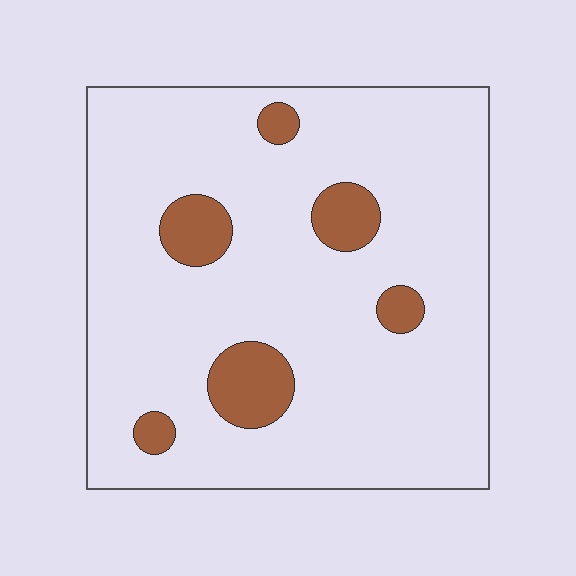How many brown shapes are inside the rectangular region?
6.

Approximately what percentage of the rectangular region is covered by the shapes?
Approximately 10%.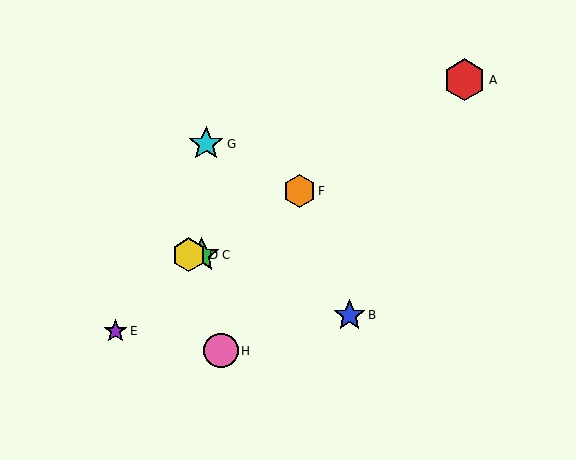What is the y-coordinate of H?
Object H is at y≈351.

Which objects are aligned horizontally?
Objects C, D are aligned horizontally.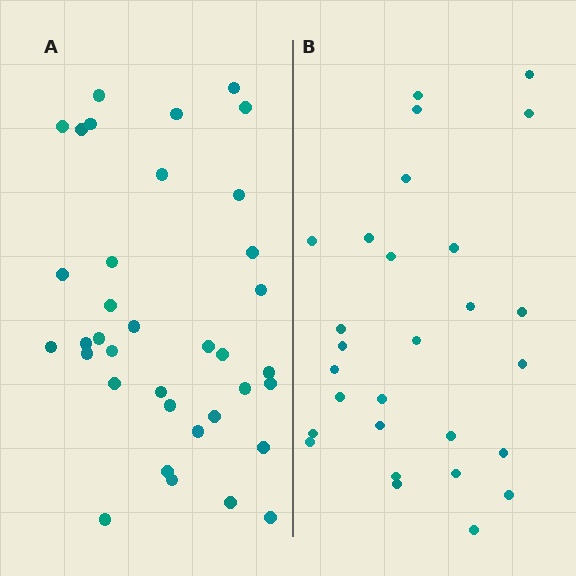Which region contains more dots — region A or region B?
Region A (the left region) has more dots.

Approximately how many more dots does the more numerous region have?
Region A has roughly 8 or so more dots than region B.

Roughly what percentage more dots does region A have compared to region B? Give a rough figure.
About 30% more.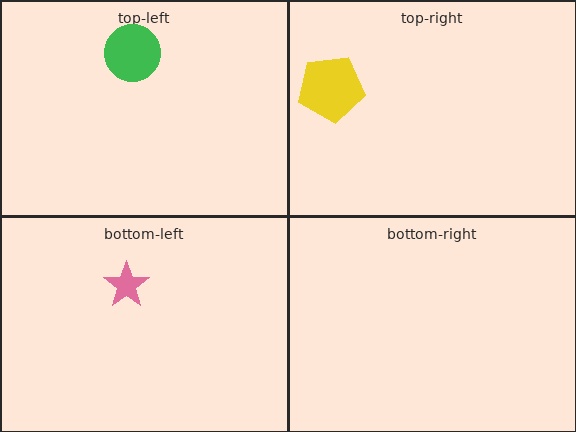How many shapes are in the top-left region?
1.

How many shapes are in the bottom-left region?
1.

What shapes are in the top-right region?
The yellow pentagon.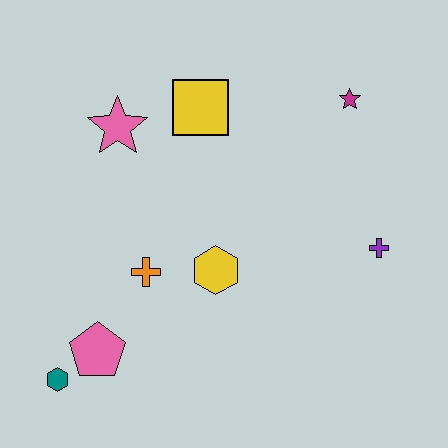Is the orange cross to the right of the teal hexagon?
Yes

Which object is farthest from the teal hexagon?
The magenta star is farthest from the teal hexagon.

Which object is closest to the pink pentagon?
The teal hexagon is closest to the pink pentagon.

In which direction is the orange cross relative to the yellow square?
The orange cross is below the yellow square.